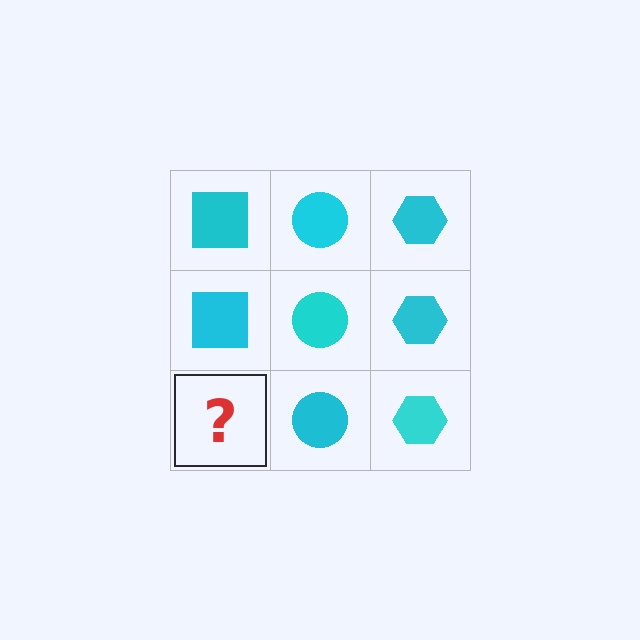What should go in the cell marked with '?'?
The missing cell should contain a cyan square.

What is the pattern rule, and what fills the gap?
The rule is that each column has a consistent shape. The gap should be filled with a cyan square.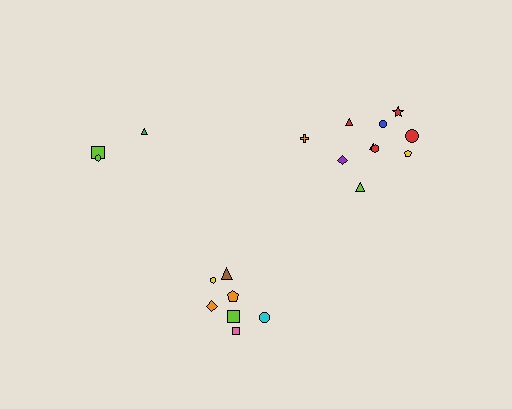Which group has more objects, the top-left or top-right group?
The top-right group.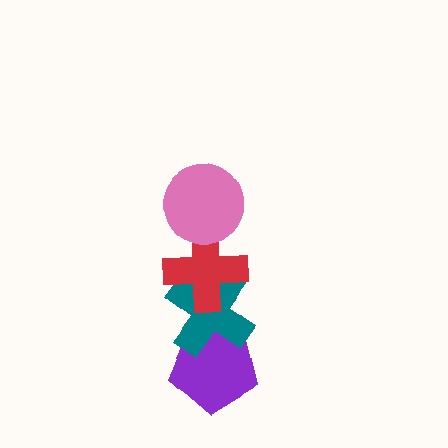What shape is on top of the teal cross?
The red cross is on top of the teal cross.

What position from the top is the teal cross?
The teal cross is 3rd from the top.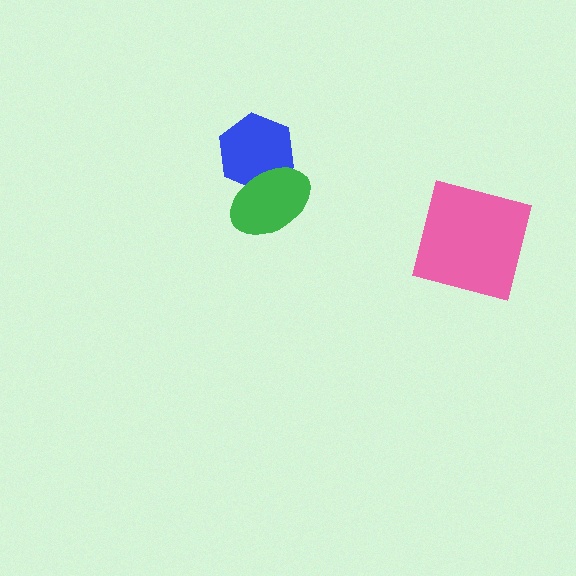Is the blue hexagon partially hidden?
Yes, it is partially covered by another shape.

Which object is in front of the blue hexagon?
The green ellipse is in front of the blue hexagon.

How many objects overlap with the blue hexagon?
1 object overlaps with the blue hexagon.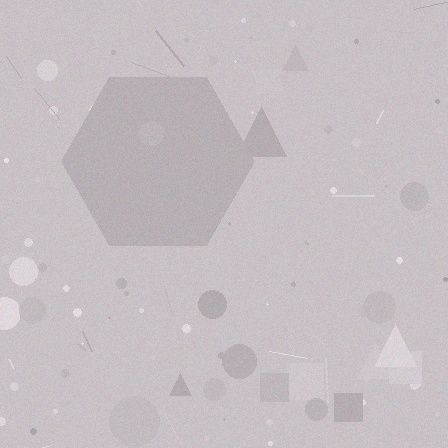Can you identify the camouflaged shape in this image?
The camouflaged shape is a hexagon.